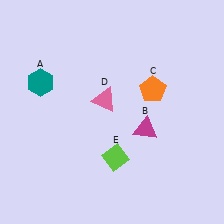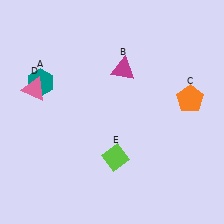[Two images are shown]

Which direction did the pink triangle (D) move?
The pink triangle (D) moved left.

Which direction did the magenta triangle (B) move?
The magenta triangle (B) moved up.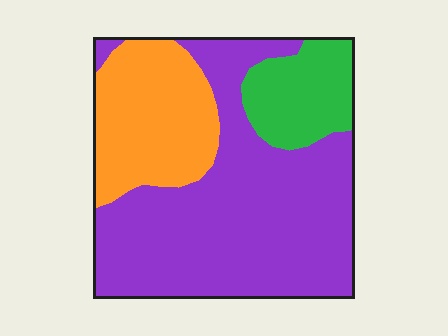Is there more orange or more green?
Orange.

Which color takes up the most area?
Purple, at roughly 60%.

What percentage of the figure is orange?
Orange takes up about one quarter (1/4) of the figure.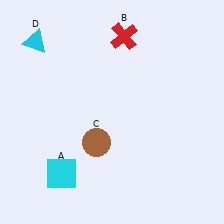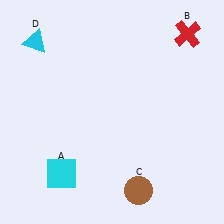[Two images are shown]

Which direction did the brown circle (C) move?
The brown circle (C) moved down.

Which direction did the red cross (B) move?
The red cross (B) moved right.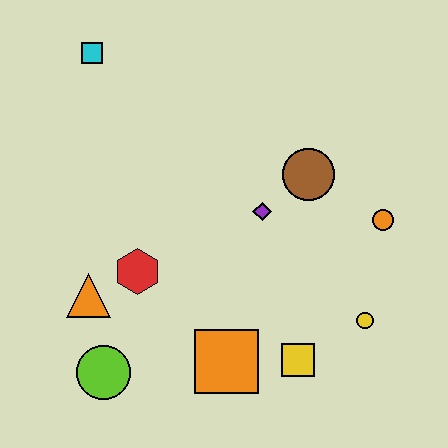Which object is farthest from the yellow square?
The cyan square is farthest from the yellow square.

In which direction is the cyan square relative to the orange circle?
The cyan square is to the left of the orange circle.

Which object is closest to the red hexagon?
The orange triangle is closest to the red hexagon.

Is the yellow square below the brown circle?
Yes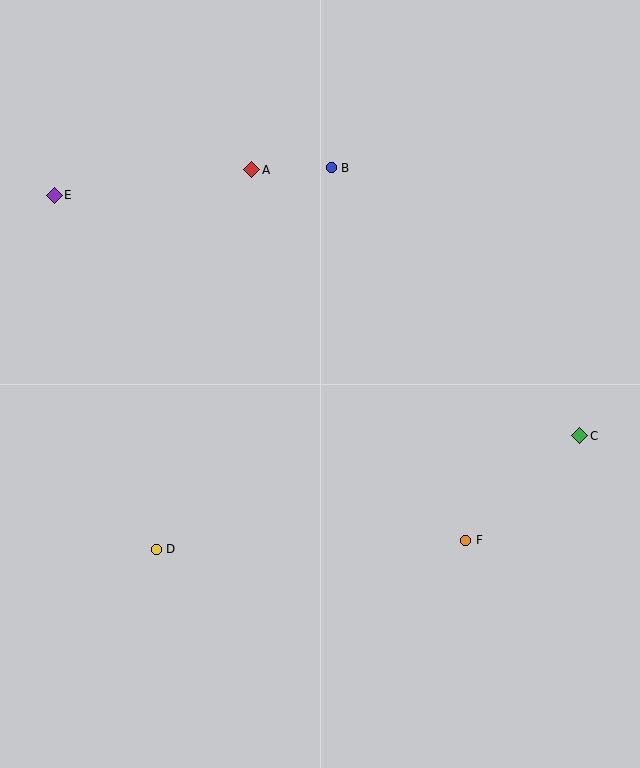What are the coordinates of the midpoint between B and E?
The midpoint between B and E is at (193, 182).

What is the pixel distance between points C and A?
The distance between C and A is 422 pixels.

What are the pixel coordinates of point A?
Point A is at (252, 170).